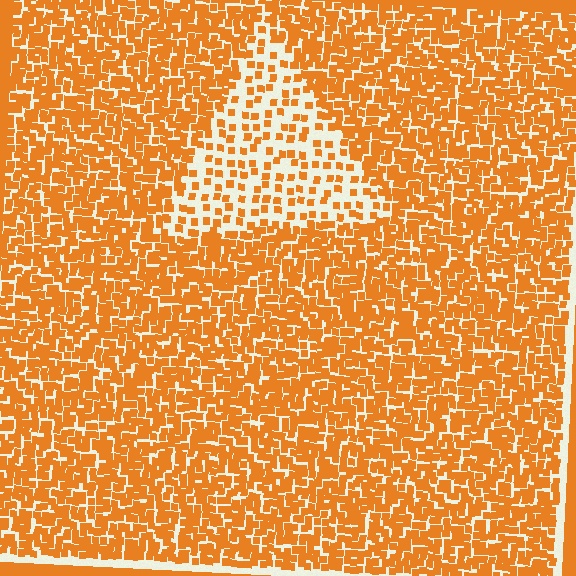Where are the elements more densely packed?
The elements are more densely packed outside the triangle boundary.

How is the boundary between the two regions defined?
The boundary is defined by a change in element density (approximately 2.6x ratio). All elements are the same color, size, and shape.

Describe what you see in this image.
The image contains small orange elements arranged at two different densities. A triangle-shaped region is visible where the elements are less densely packed than the surrounding area.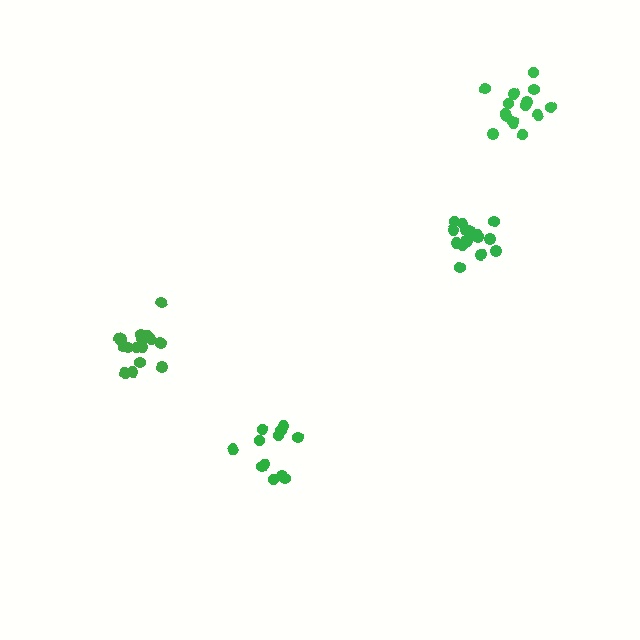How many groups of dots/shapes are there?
There are 4 groups.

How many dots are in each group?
Group 1: 12 dots, Group 2: 16 dots, Group 3: 15 dots, Group 4: 16 dots (59 total).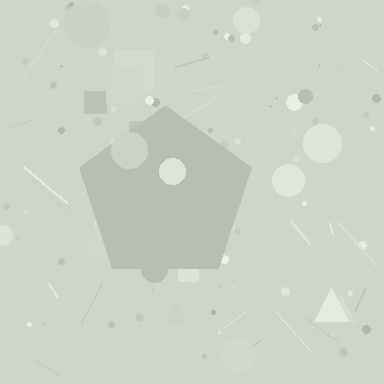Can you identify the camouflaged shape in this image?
The camouflaged shape is a pentagon.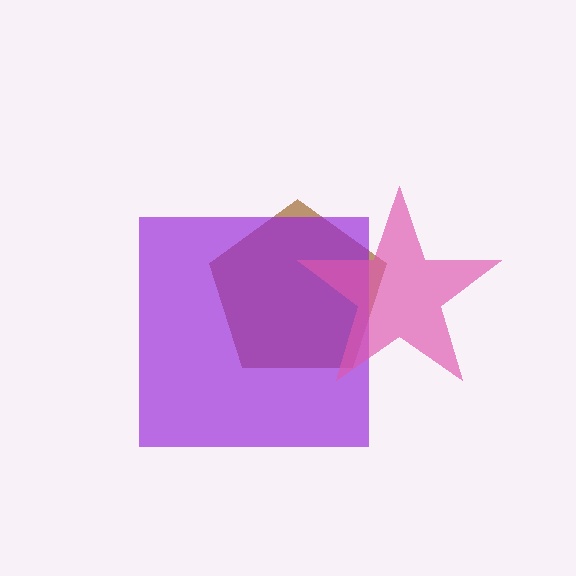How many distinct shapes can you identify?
There are 3 distinct shapes: a brown pentagon, a purple square, a pink star.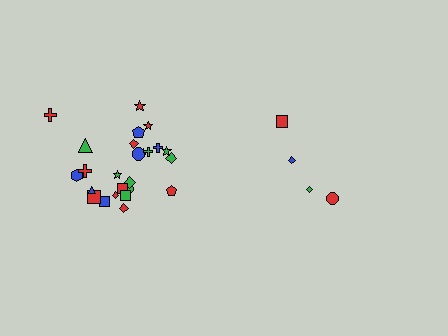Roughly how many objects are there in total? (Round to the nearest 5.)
Roughly 30 objects in total.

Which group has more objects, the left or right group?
The left group.